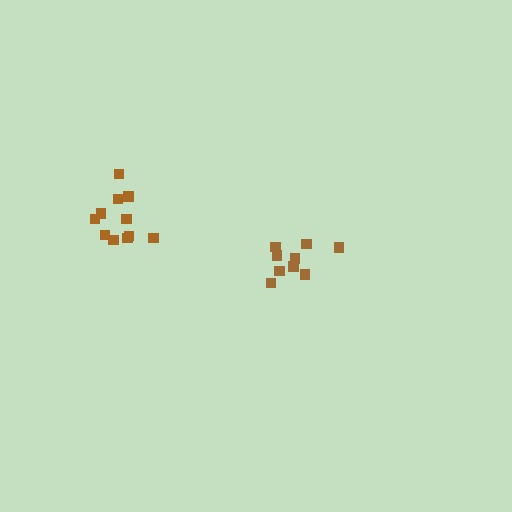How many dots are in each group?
Group 1: 11 dots, Group 2: 9 dots (20 total).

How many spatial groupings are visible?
There are 2 spatial groupings.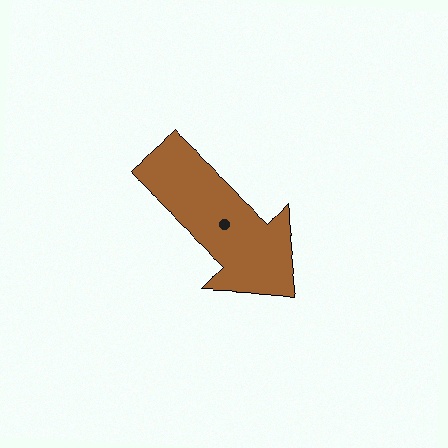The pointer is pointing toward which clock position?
Roughly 4 o'clock.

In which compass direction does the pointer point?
Southeast.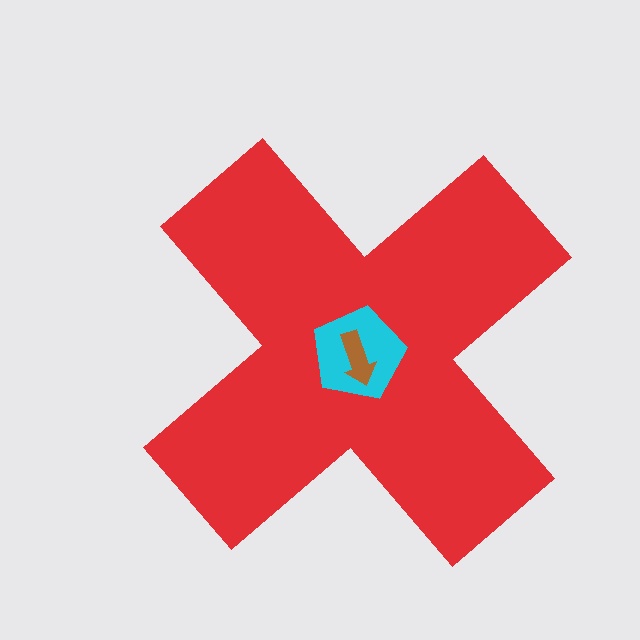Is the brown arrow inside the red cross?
Yes.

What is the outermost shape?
The red cross.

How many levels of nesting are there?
3.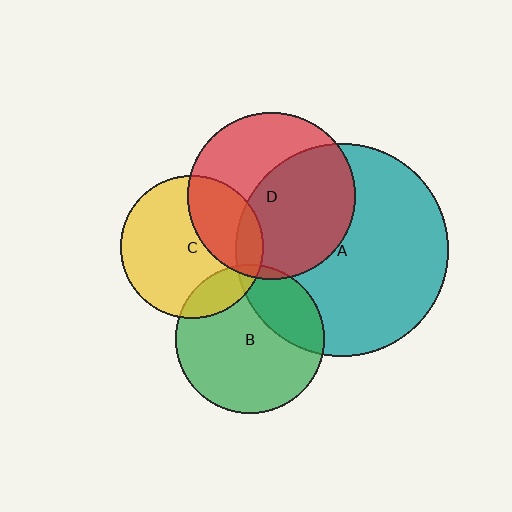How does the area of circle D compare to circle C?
Approximately 1.4 times.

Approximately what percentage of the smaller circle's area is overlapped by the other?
Approximately 5%.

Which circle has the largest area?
Circle A (teal).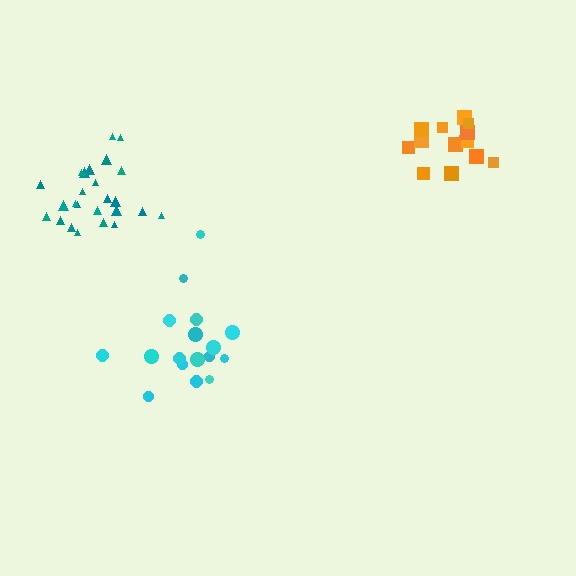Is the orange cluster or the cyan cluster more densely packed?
Orange.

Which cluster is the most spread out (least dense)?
Cyan.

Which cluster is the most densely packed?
Orange.